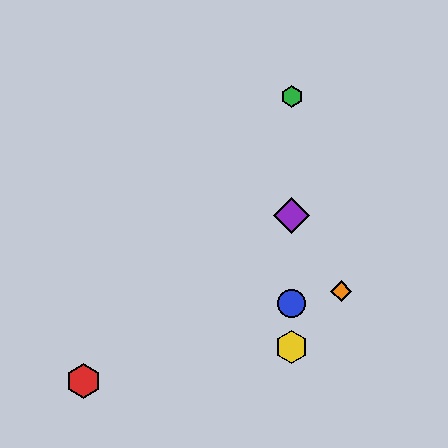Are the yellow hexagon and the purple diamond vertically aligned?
Yes, both are at x≈292.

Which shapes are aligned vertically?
The blue circle, the green hexagon, the yellow hexagon, the purple diamond are aligned vertically.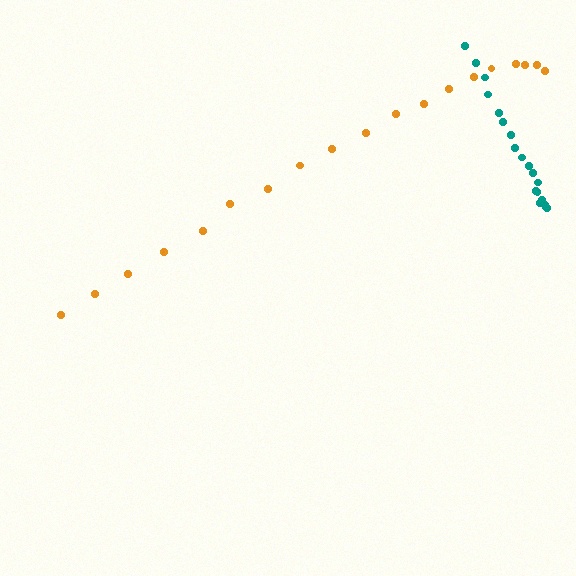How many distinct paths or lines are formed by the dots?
There are 2 distinct paths.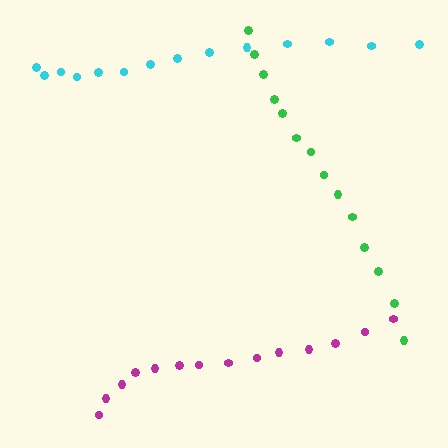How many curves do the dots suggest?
There are 3 distinct paths.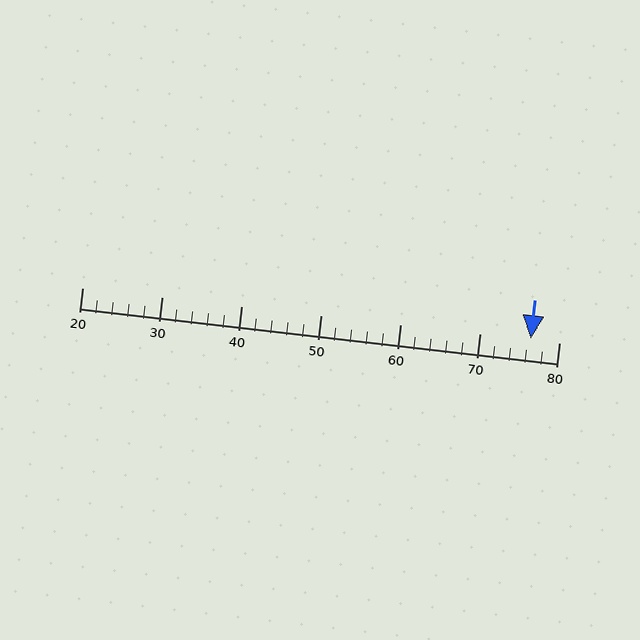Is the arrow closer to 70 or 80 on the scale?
The arrow is closer to 80.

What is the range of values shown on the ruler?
The ruler shows values from 20 to 80.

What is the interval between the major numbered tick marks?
The major tick marks are spaced 10 units apart.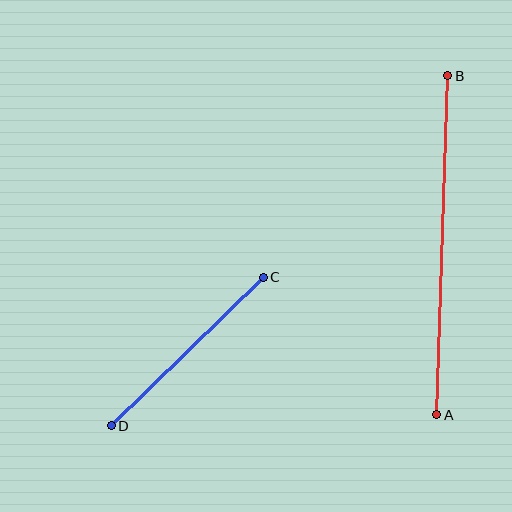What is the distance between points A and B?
The distance is approximately 340 pixels.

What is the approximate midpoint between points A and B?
The midpoint is at approximately (442, 245) pixels.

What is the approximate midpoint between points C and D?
The midpoint is at approximately (187, 351) pixels.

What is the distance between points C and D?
The distance is approximately 213 pixels.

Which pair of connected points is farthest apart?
Points A and B are farthest apart.